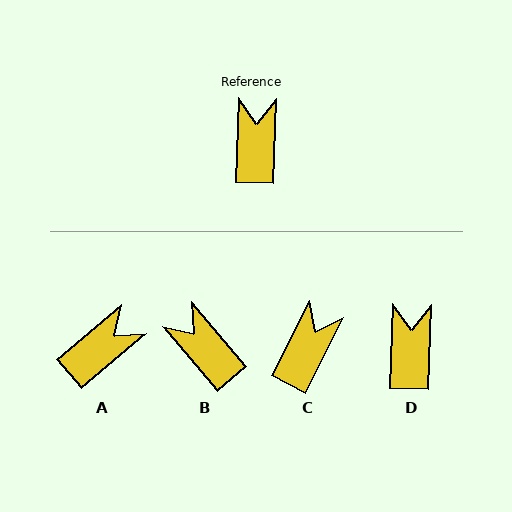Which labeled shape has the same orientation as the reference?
D.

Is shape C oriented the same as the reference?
No, it is off by about 25 degrees.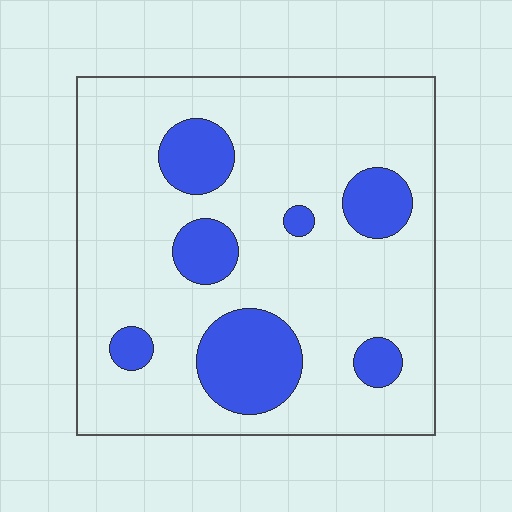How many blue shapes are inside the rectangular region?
7.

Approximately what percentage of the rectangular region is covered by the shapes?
Approximately 20%.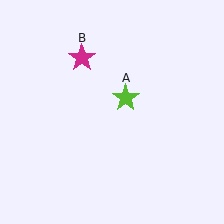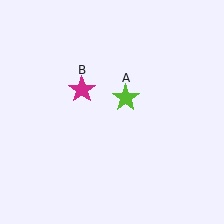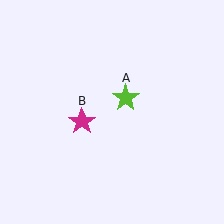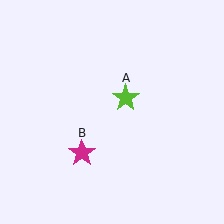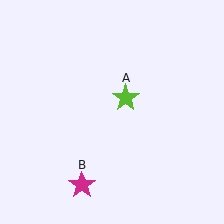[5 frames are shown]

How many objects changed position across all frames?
1 object changed position: magenta star (object B).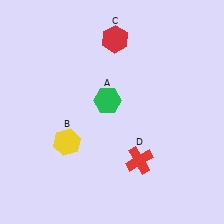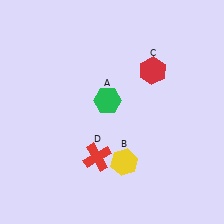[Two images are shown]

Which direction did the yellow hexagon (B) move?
The yellow hexagon (B) moved right.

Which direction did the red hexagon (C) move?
The red hexagon (C) moved right.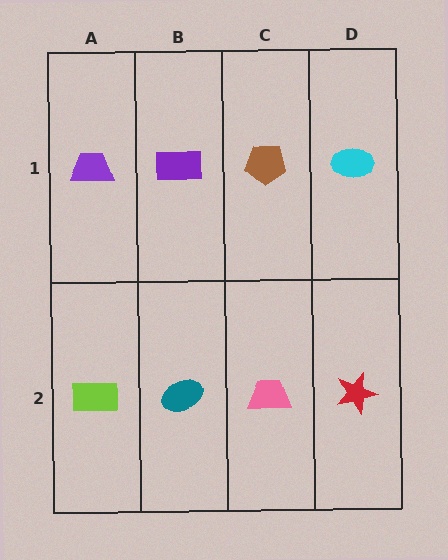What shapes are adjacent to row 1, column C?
A pink trapezoid (row 2, column C), a purple rectangle (row 1, column B), a cyan ellipse (row 1, column D).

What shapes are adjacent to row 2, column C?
A brown pentagon (row 1, column C), a teal ellipse (row 2, column B), a red star (row 2, column D).